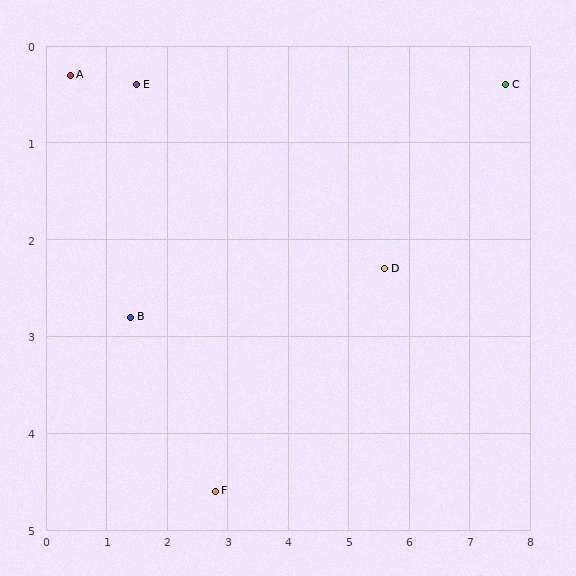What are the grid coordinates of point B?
Point B is at approximately (1.4, 2.8).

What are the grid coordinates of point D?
Point D is at approximately (5.6, 2.3).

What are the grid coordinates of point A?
Point A is at approximately (0.4, 0.3).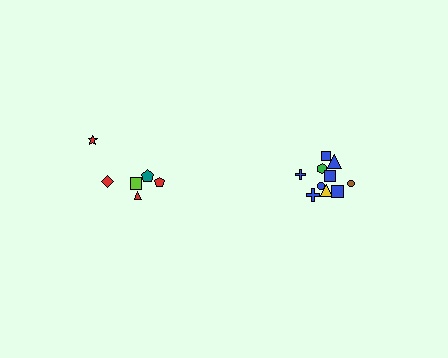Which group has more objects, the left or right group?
The right group.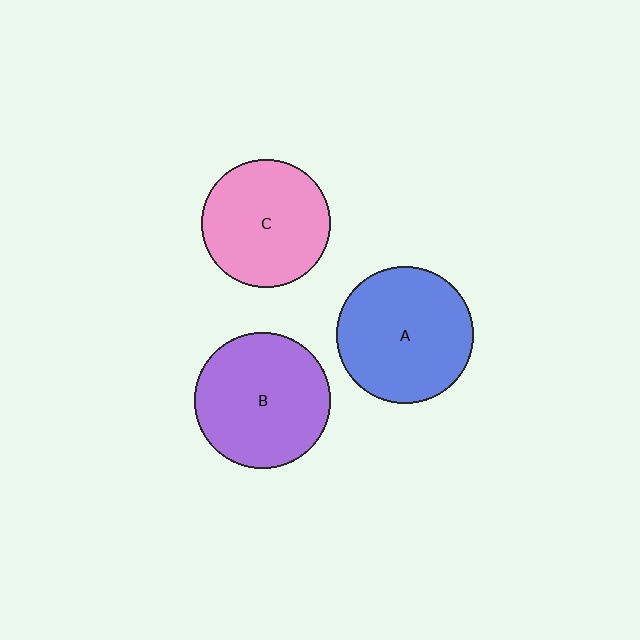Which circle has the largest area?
Circle A (blue).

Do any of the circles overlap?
No, none of the circles overlap.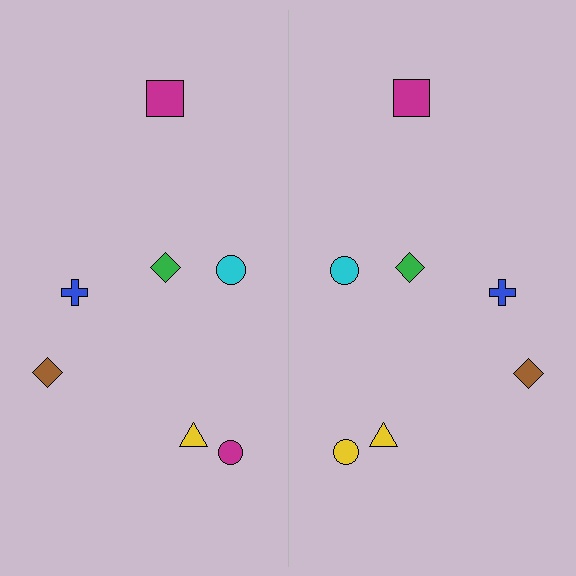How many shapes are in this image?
There are 14 shapes in this image.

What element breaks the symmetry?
The yellow circle on the right side breaks the symmetry — its mirror counterpart is magenta.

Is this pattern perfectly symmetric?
No, the pattern is not perfectly symmetric. The yellow circle on the right side breaks the symmetry — its mirror counterpart is magenta.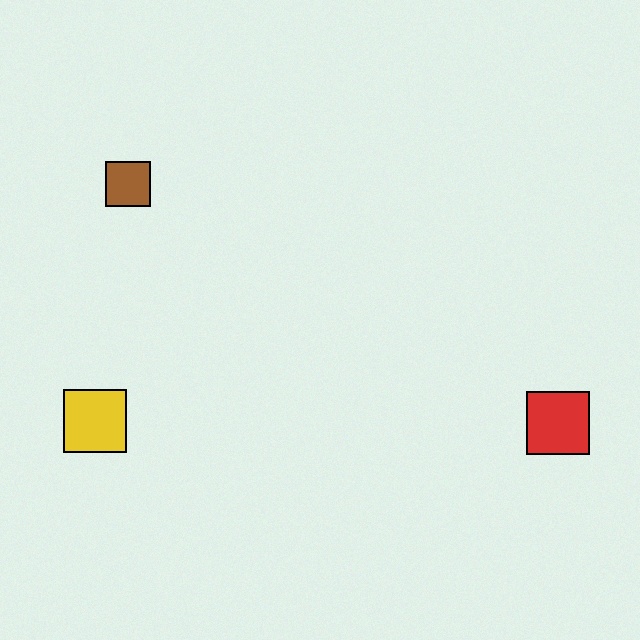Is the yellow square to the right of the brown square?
No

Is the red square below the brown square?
Yes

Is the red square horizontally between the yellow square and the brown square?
No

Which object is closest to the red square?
The yellow square is closest to the red square.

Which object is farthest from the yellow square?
The red square is farthest from the yellow square.